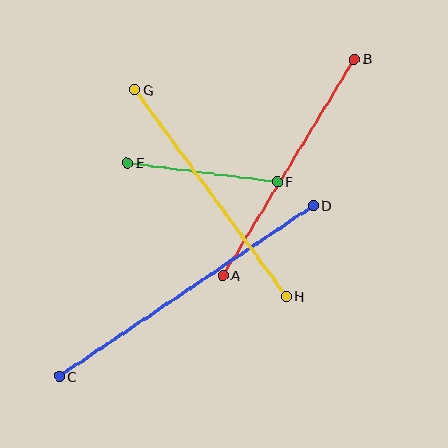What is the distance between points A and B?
The distance is approximately 253 pixels.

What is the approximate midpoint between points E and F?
The midpoint is at approximately (203, 172) pixels.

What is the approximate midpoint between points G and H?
The midpoint is at approximately (210, 193) pixels.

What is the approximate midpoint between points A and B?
The midpoint is at approximately (289, 167) pixels.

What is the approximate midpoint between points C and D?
The midpoint is at approximately (186, 291) pixels.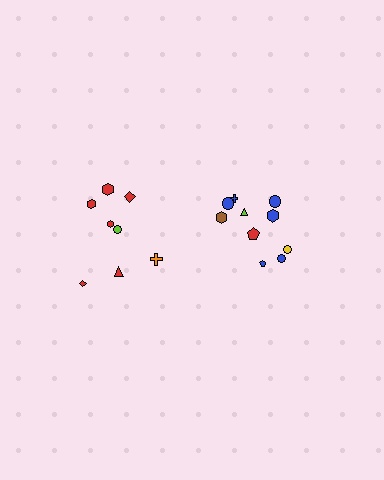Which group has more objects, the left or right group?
The right group.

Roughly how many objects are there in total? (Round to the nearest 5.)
Roughly 20 objects in total.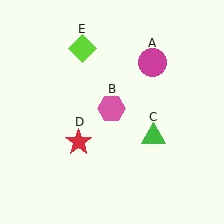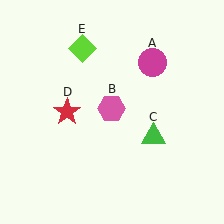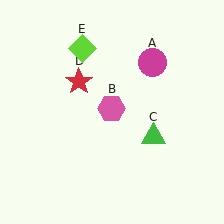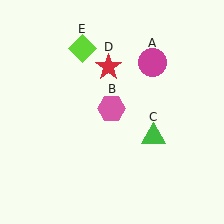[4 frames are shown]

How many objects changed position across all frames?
1 object changed position: red star (object D).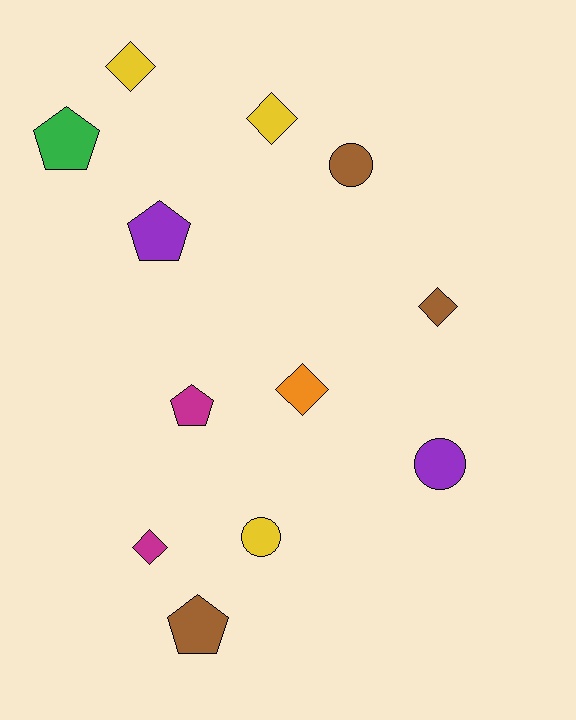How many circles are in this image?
There are 3 circles.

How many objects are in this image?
There are 12 objects.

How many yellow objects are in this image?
There are 3 yellow objects.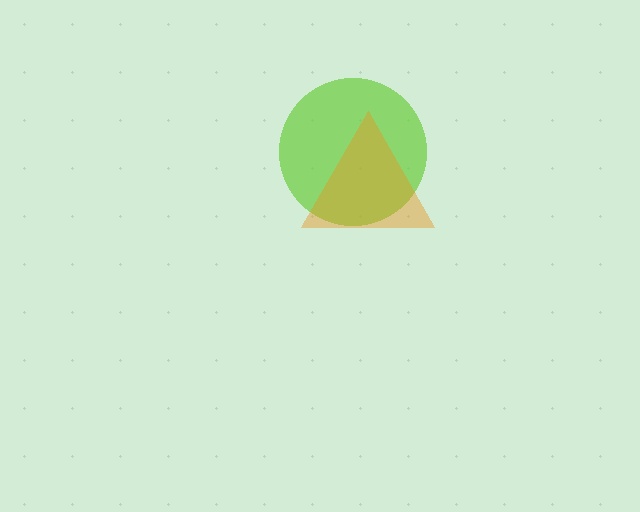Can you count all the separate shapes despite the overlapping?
Yes, there are 2 separate shapes.